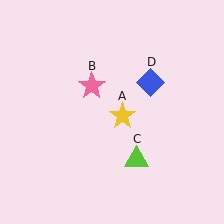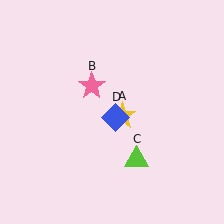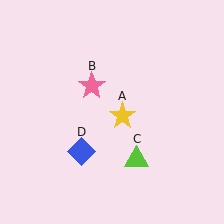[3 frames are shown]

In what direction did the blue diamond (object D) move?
The blue diamond (object D) moved down and to the left.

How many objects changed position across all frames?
1 object changed position: blue diamond (object D).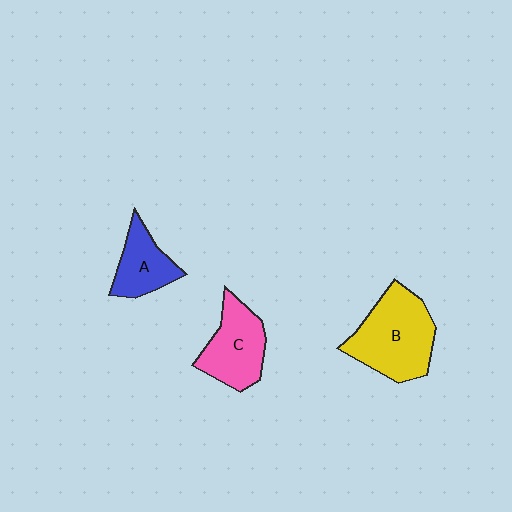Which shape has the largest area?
Shape B (yellow).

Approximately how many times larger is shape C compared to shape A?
Approximately 1.3 times.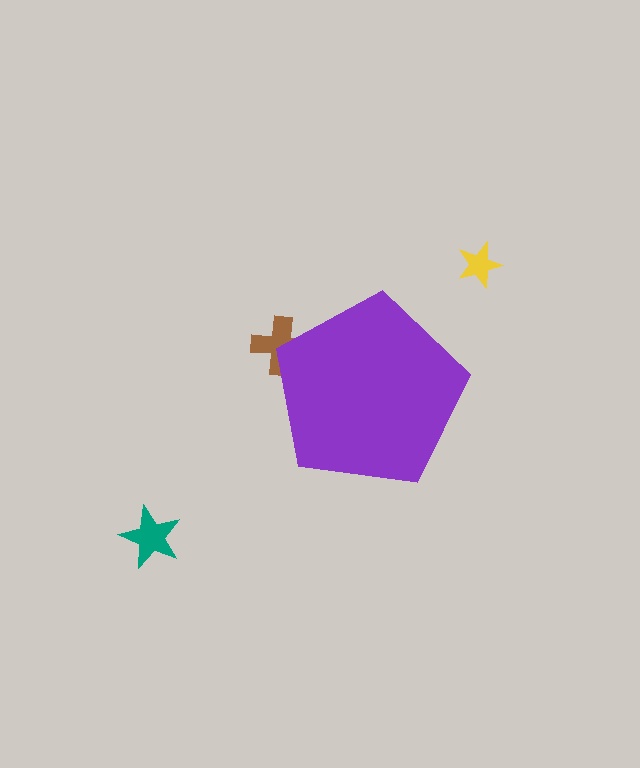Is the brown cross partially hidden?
Yes, the brown cross is partially hidden behind the purple pentagon.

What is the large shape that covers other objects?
A purple pentagon.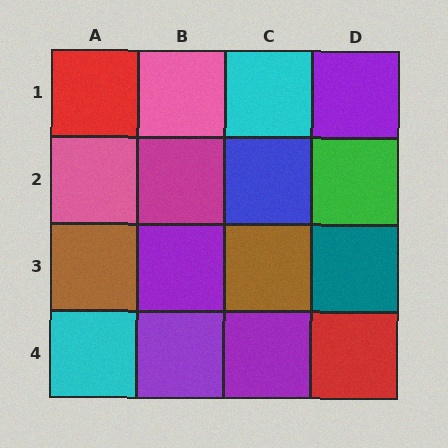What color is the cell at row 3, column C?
Brown.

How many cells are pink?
2 cells are pink.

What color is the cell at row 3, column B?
Purple.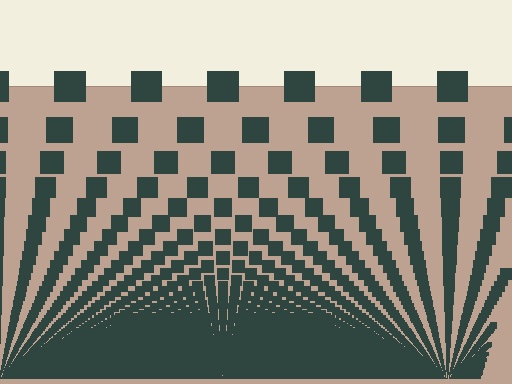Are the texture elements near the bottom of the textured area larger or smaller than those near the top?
Smaller. The gradient is inverted — elements near the bottom are smaller and denser.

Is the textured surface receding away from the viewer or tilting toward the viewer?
The surface appears to tilt toward the viewer. Texture elements get larger and sparser toward the top.